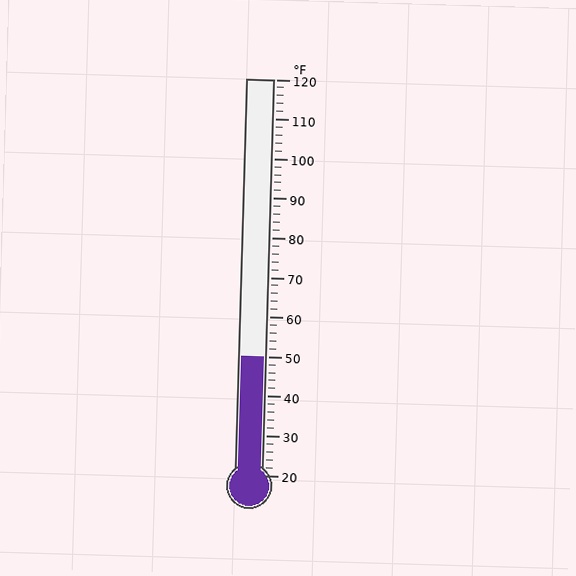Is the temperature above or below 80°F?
The temperature is below 80°F.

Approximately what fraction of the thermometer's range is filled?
The thermometer is filled to approximately 30% of its range.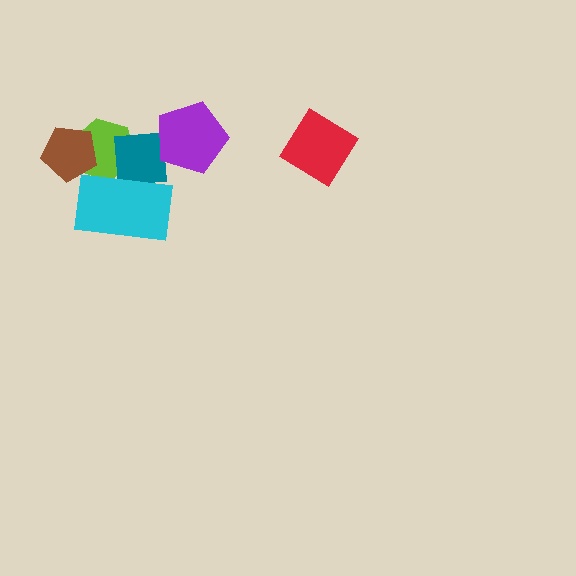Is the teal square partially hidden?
Yes, it is partially covered by another shape.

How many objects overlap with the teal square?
3 objects overlap with the teal square.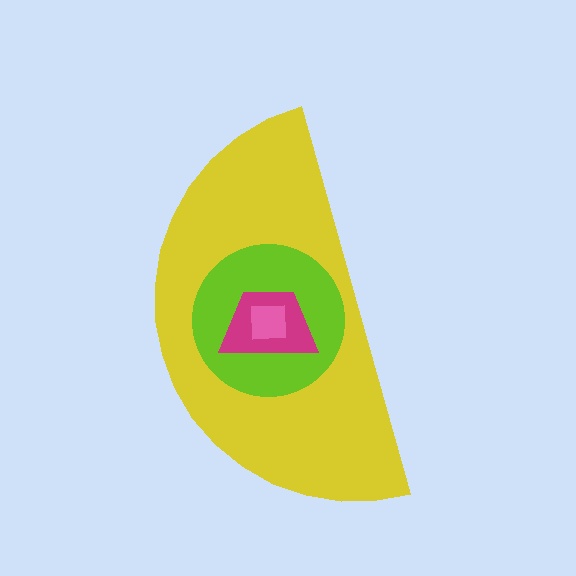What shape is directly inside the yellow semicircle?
The lime circle.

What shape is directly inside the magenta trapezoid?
The pink square.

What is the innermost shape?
The pink square.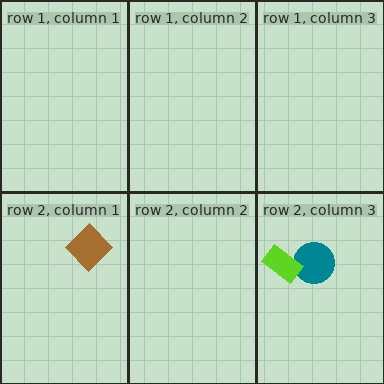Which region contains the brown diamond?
The row 2, column 1 region.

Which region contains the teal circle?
The row 2, column 3 region.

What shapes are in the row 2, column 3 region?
The teal circle, the lime rectangle.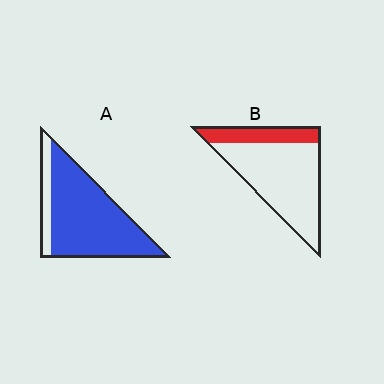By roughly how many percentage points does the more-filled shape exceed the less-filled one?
By roughly 60 percentage points (A over B).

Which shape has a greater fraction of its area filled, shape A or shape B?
Shape A.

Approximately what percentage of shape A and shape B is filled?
A is approximately 85% and B is approximately 25%.